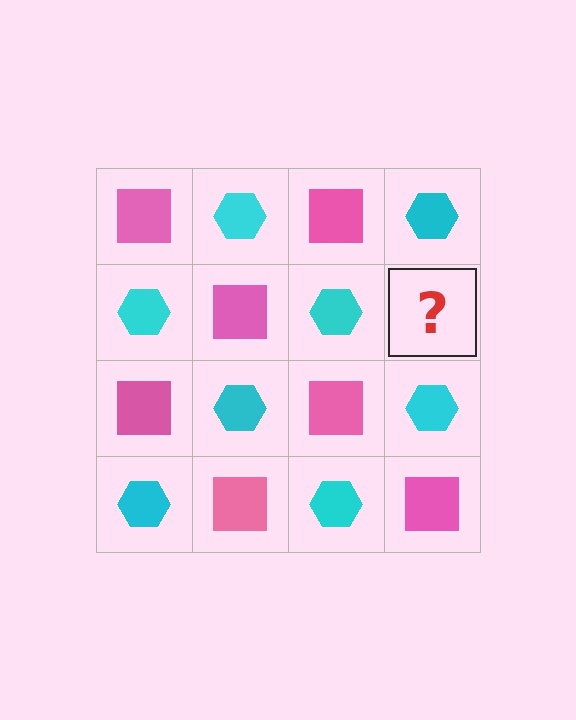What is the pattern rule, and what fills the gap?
The rule is that it alternates pink square and cyan hexagon in a checkerboard pattern. The gap should be filled with a pink square.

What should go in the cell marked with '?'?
The missing cell should contain a pink square.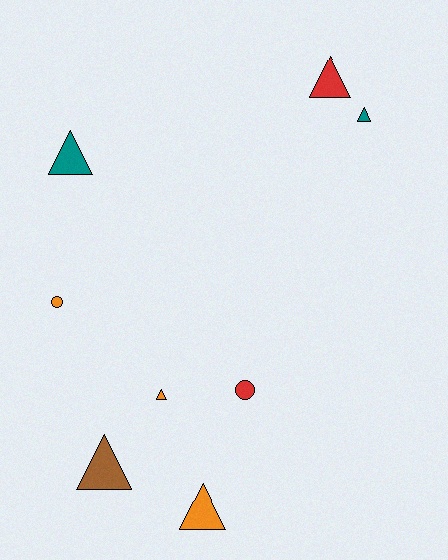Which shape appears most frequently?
Triangle, with 6 objects.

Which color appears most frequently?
Orange, with 3 objects.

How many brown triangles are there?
There is 1 brown triangle.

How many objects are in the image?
There are 8 objects.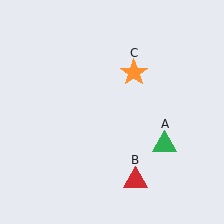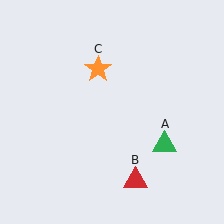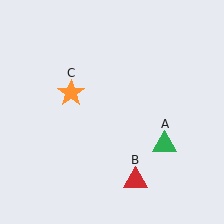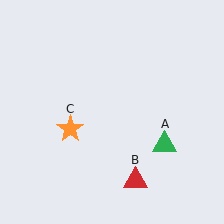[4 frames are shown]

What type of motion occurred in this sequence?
The orange star (object C) rotated counterclockwise around the center of the scene.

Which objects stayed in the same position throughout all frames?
Green triangle (object A) and red triangle (object B) remained stationary.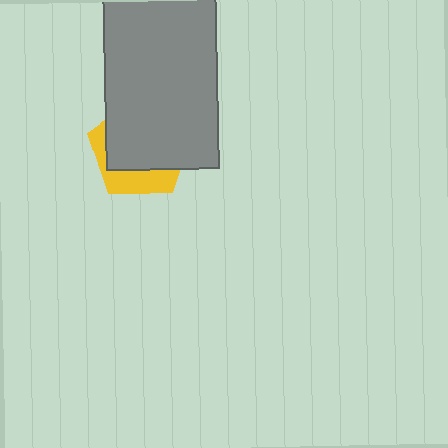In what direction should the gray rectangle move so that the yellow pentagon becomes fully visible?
The gray rectangle should move toward the upper-right. That is the shortest direction to clear the overlap and leave the yellow pentagon fully visible.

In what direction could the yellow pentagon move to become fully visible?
The yellow pentagon could move toward the lower-left. That would shift it out from behind the gray rectangle entirely.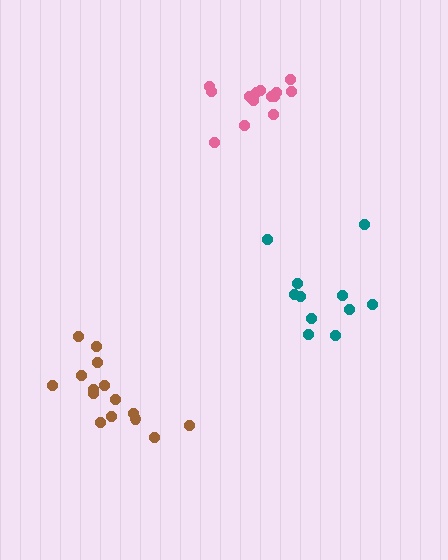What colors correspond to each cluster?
The clusters are colored: pink, teal, brown.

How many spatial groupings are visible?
There are 3 spatial groupings.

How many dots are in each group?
Group 1: 14 dots, Group 2: 11 dots, Group 3: 15 dots (40 total).